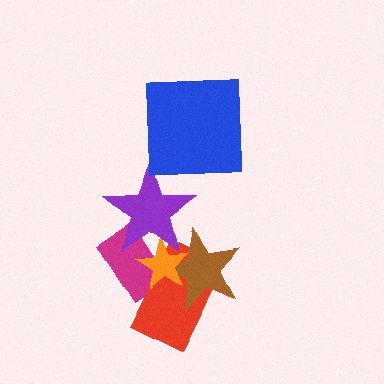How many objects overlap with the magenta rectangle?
4 objects overlap with the magenta rectangle.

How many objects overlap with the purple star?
3 objects overlap with the purple star.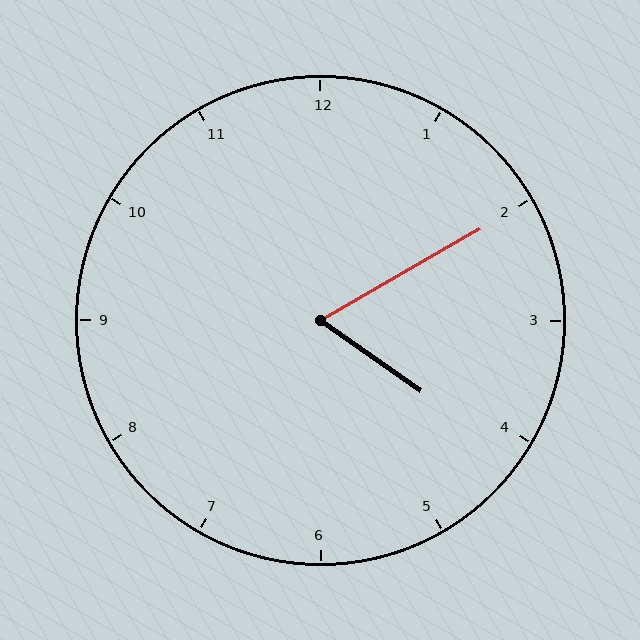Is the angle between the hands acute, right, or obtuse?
It is acute.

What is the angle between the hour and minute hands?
Approximately 65 degrees.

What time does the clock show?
4:10.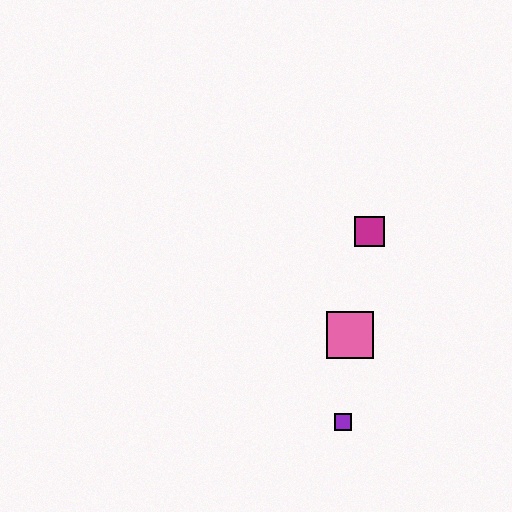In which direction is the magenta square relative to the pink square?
The magenta square is above the pink square.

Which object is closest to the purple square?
The pink square is closest to the purple square.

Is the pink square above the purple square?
Yes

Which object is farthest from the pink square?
The magenta square is farthest from the pink square.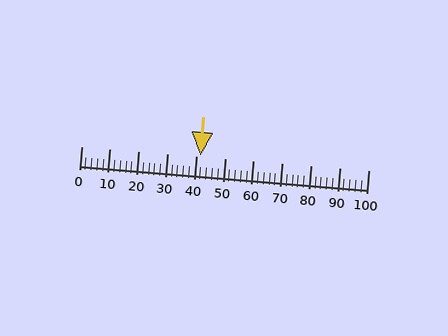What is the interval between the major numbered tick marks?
The major tick marks are spaced 10 units apart.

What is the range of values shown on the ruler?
The ruler shows values from 0 to 100.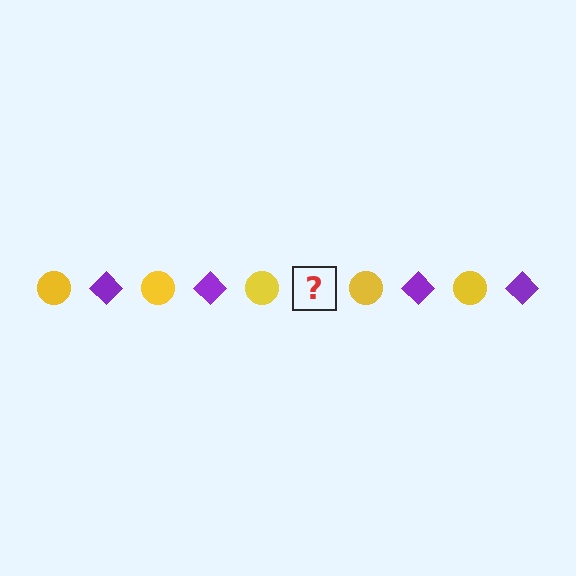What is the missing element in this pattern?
The missing element is a purple diamond.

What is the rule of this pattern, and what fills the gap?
The rule is that the pattern alternates between yellow circle and purple diamond. The gap should be filled with a purple diamond.